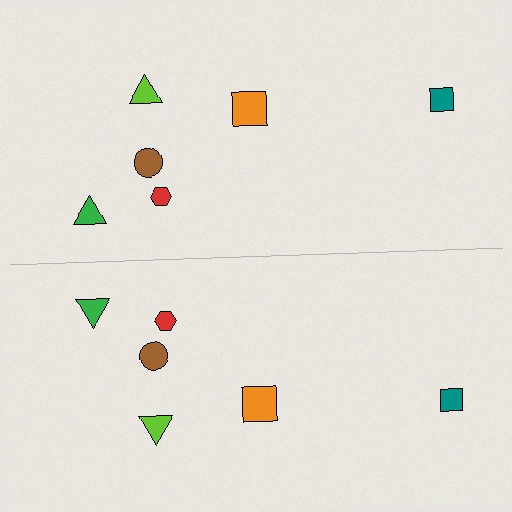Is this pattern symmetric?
Yes, this pattern has bilateral (reflection) symmetry.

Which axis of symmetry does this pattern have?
The pattern has a horizontal axis of symmetry running through the center of the image.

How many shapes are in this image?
There are 12 shapes in this image.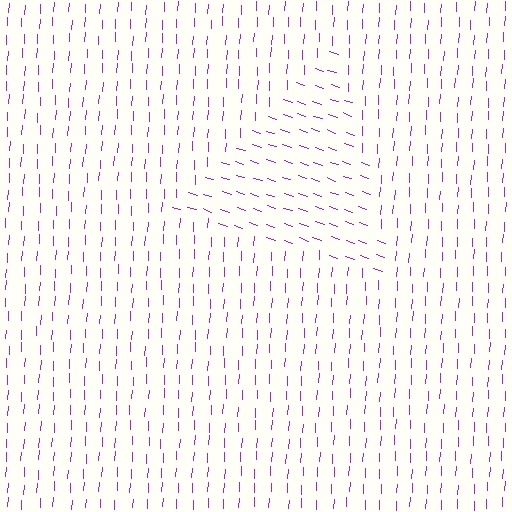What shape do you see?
I see a triangle.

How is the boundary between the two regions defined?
The boundary is defined purely by a change in line orientation (approximately 74 degrees difference). All lines are the same color and thickness.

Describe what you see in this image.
The image is filled with small purple line segments. A triangle region in the image has lines oriented differently from the surrounding lines, creating a visible texture boundary.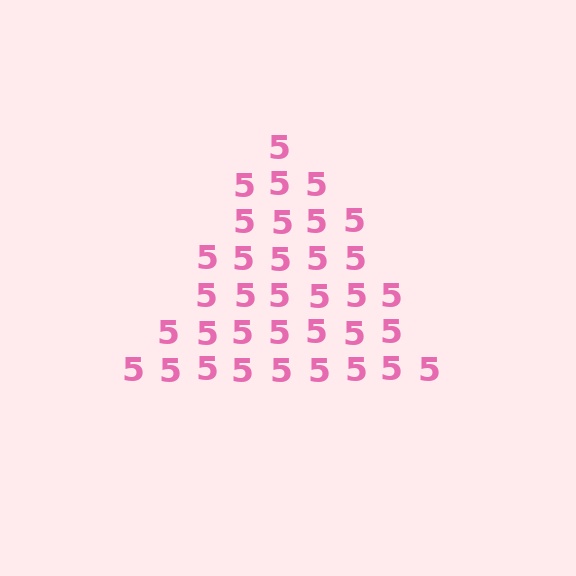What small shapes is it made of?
It is made of small digit 5's.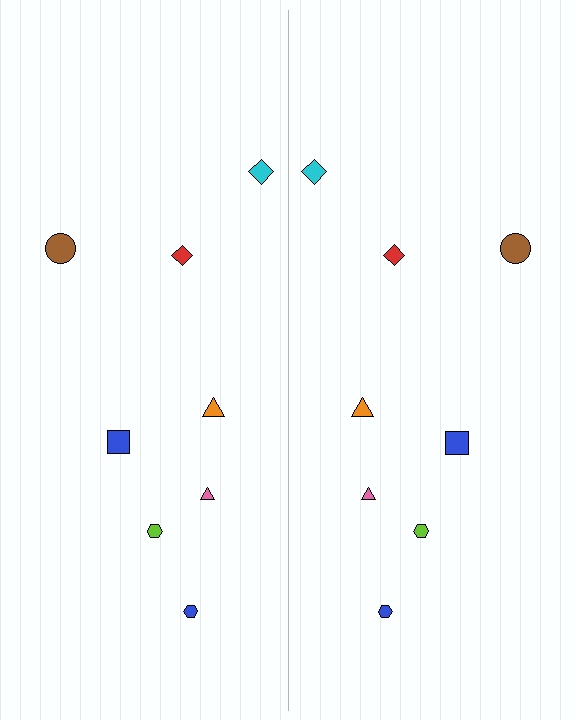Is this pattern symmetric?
Yes, this pattern has bilateral (reflection) symmetry.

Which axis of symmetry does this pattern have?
The pattern has a vertical axis of symmetry running through the center of the image.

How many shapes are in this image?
There are 16 shapes in this image.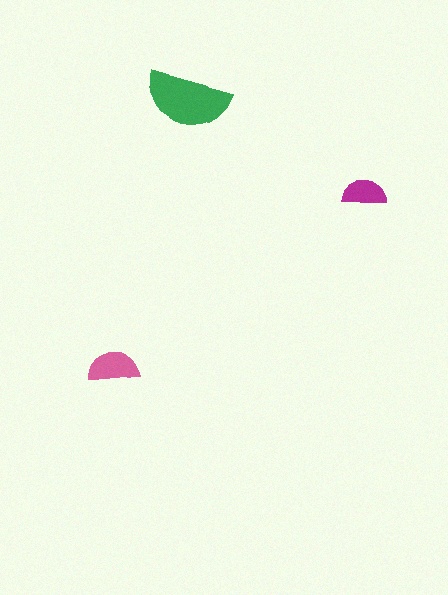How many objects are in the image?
There are 3 objects in the image.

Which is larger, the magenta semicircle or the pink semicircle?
The pink one.